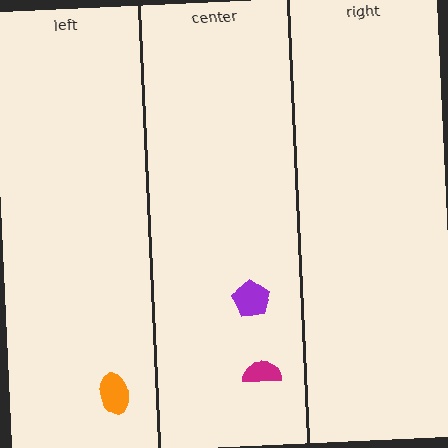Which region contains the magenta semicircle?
The center region.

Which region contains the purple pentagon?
The center region.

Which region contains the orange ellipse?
The left region.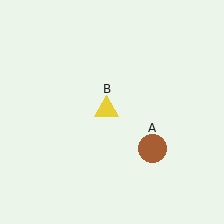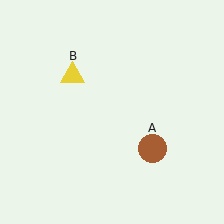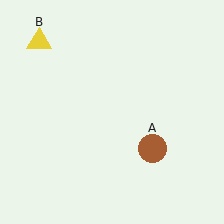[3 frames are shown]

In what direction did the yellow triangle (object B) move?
The yellow triangle (object B) moved up and to the left.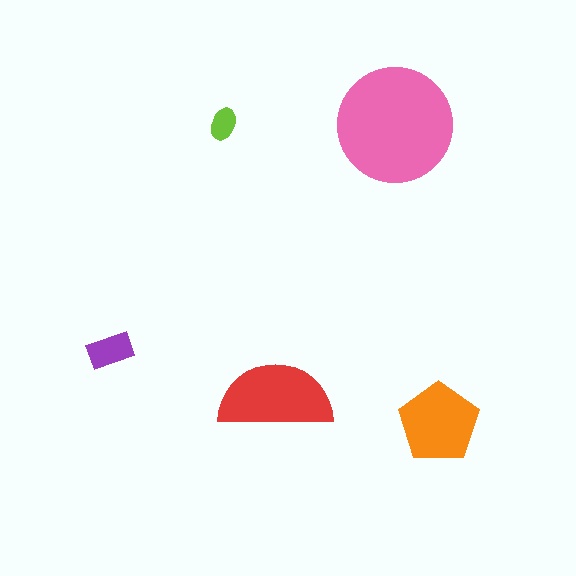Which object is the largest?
The pink circle.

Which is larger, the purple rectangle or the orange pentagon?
The orange pentagon.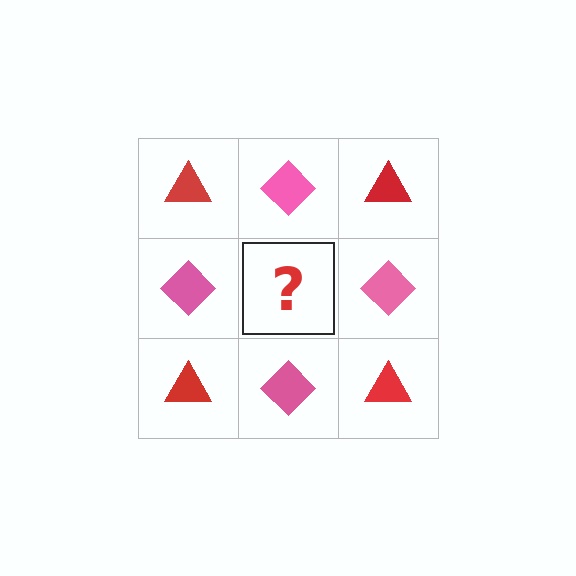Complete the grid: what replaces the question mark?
The question mark should be replaced with a red triangle.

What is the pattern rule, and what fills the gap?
The rule is that it alternates red triangle and pink diamond in a checkerboard pattern. The gap should be filled with a red triangle.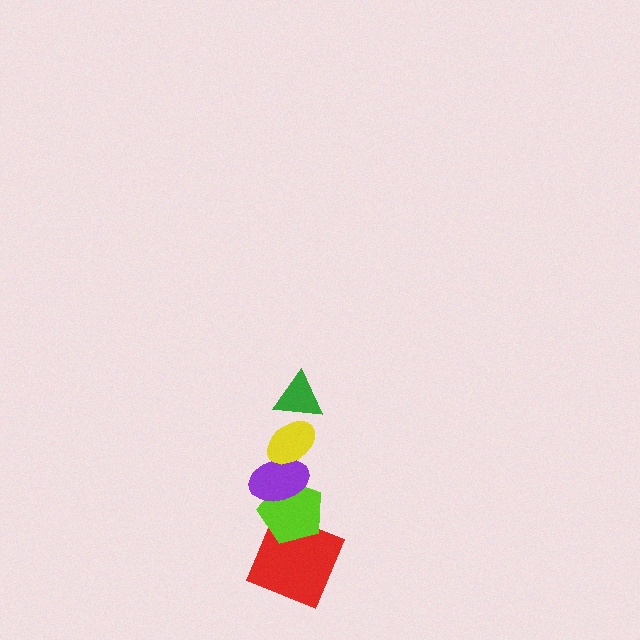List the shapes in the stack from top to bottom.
From top to bottom: the green triangle, the yellow ellipse, the purple ellipse, the lime pentagon, the red square.